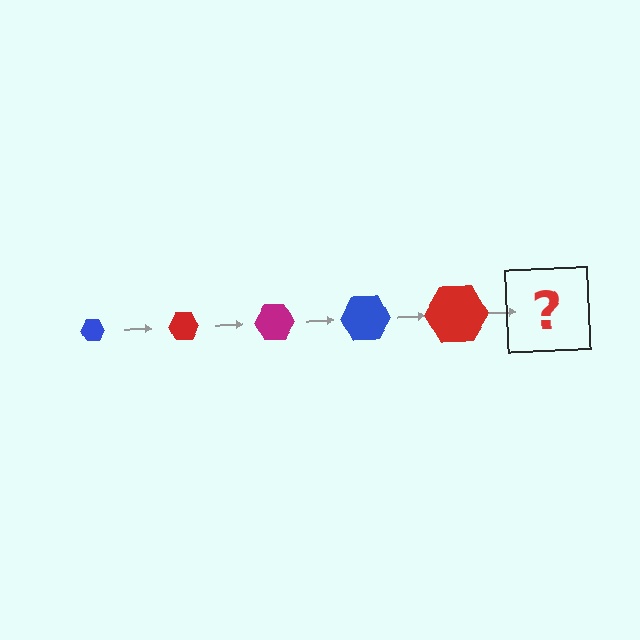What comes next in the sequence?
The next element should be a magenta hexagon, larger than the previous one.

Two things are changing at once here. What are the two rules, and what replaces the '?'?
The two rules are that the hexagon grows larger each step and the color cycles through blue, red, and magenta. The '?' should be a magenta hexagon, larger than the previous one.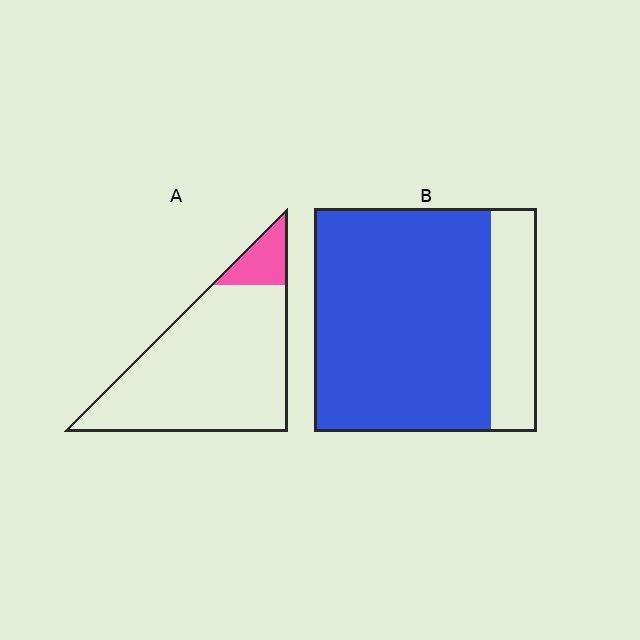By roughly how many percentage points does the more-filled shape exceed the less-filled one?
By roughly 65 percentage points (B over A).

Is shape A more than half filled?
No.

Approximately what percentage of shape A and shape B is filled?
A is approximately 10% and B is approximately 80%.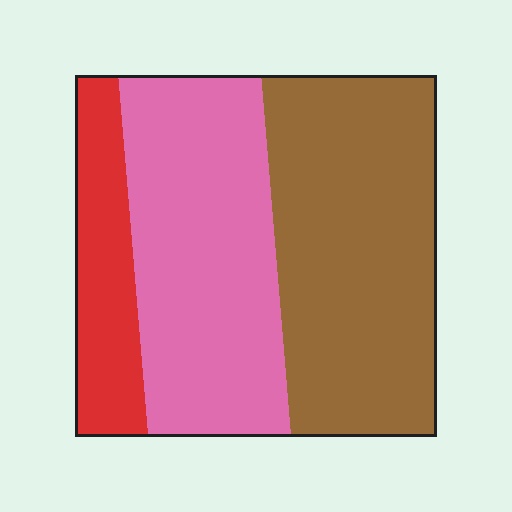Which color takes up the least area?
Red, at roughly 15%.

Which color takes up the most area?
Brown, at roughly 45%.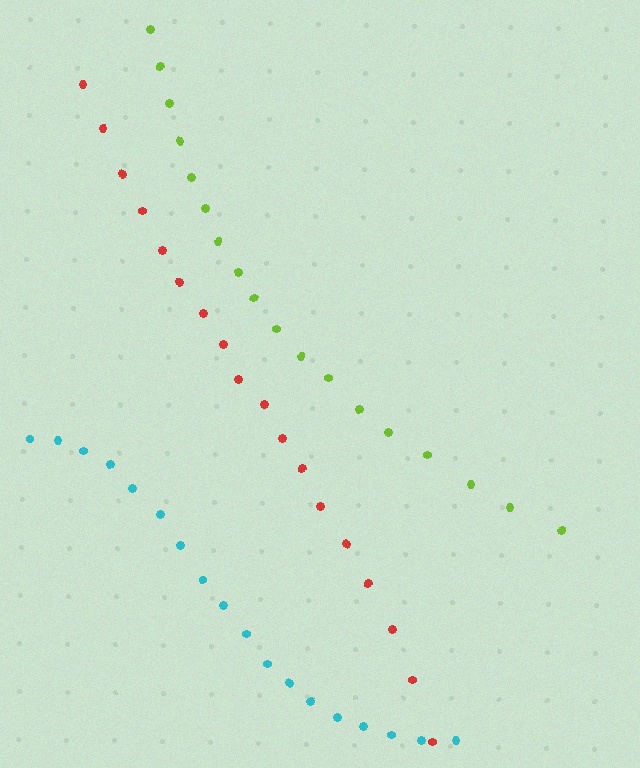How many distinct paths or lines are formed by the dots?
There are 3 distinct paths.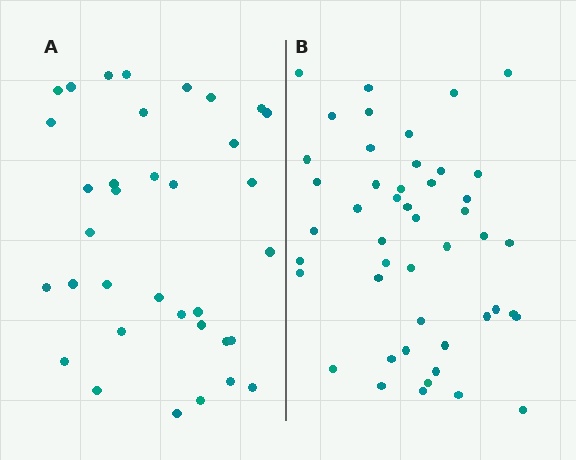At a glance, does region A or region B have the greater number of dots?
Region B (the right region) has more dots.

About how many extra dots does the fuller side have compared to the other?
Region B has roughly 12 or so more dots than region A.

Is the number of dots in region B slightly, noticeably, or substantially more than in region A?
Region B has noticeably more, but not dramatically so. The ratio is roughly 1.3 to 1.